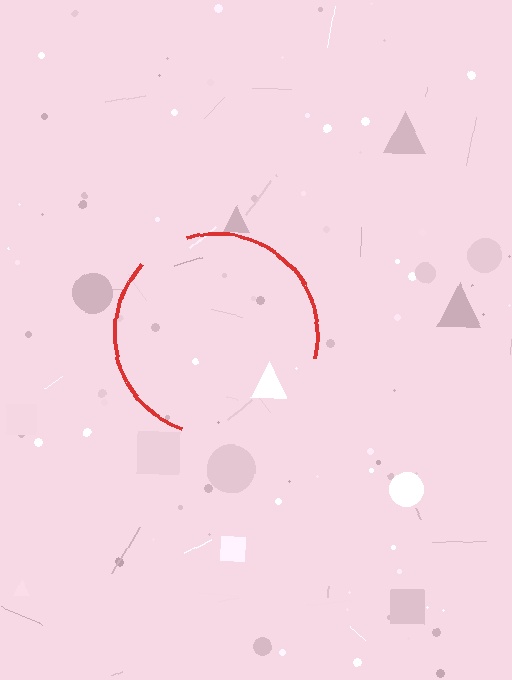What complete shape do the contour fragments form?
The contour fragments form a circle.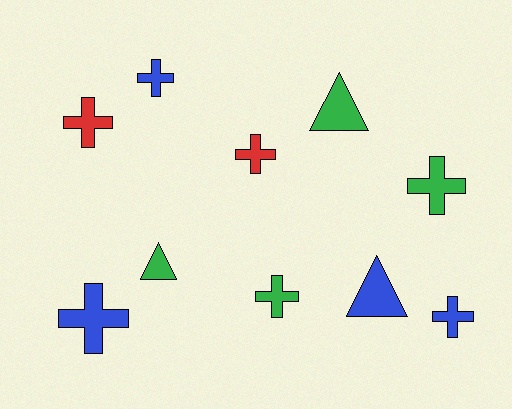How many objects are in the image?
There are 10 objects.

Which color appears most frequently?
Blue, with 4 objects.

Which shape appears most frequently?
Cross, with 7 objects.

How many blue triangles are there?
There is 1 blue triangle.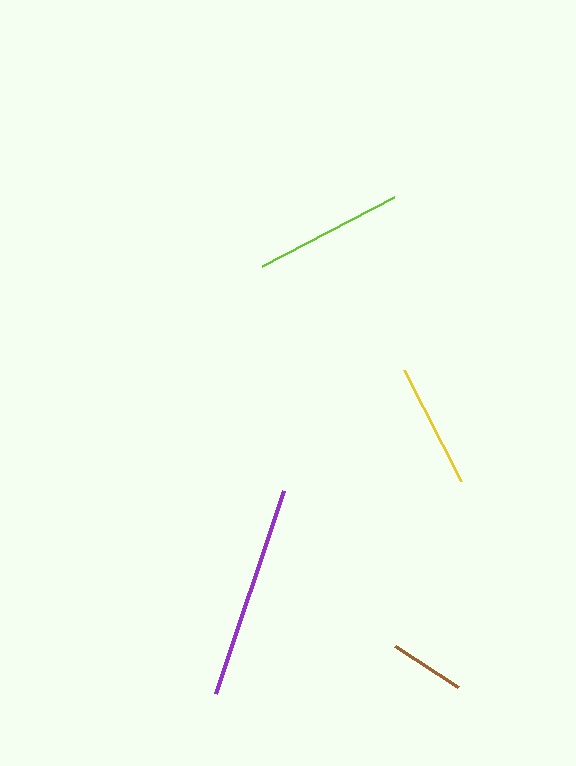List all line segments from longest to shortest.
From longest to shortest: purple, lime, yellow, brown.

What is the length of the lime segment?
The lime segment is approximately 150 pixels long.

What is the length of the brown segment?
The brown segment is approximately 76 pixels long.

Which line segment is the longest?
The purple line is the longest at approximately 213 pixels.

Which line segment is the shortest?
The brown line is the shortest at approximately 76 pixels.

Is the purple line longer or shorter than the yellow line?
The purple line is longer than the yellow line.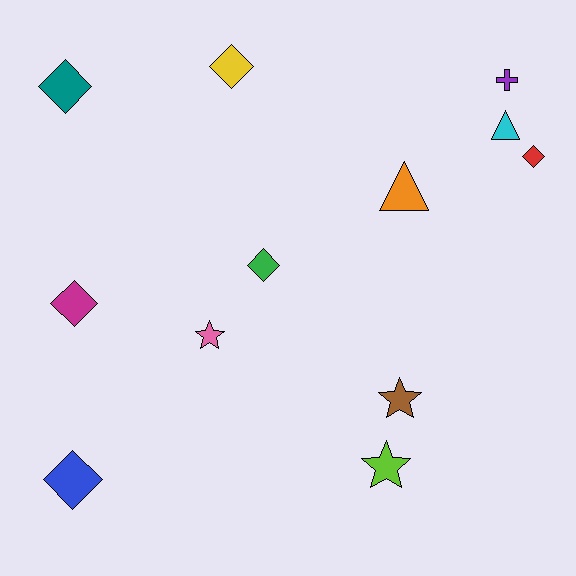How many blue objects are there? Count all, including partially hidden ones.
There is 1 blue object.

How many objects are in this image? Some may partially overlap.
There are 12 objects.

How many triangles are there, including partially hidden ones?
There are 2 triangles.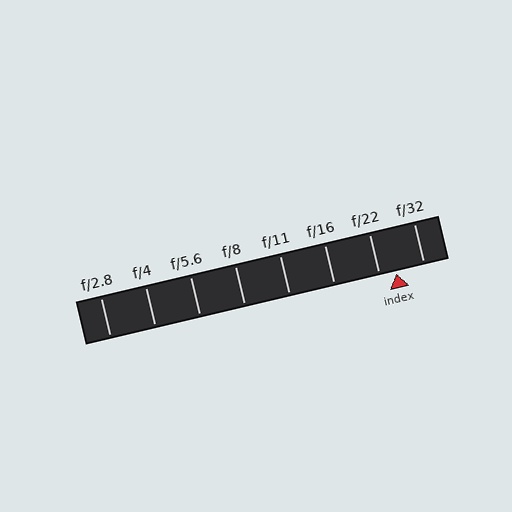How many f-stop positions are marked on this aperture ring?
There are 8 f-stop positions marked.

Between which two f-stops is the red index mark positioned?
The index mark is between f/22 and f/32.